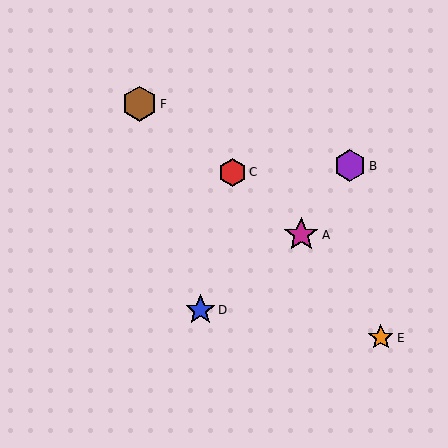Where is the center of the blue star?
The center of the blue star is at (200, 310).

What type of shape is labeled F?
Shape F is a brown hexagon.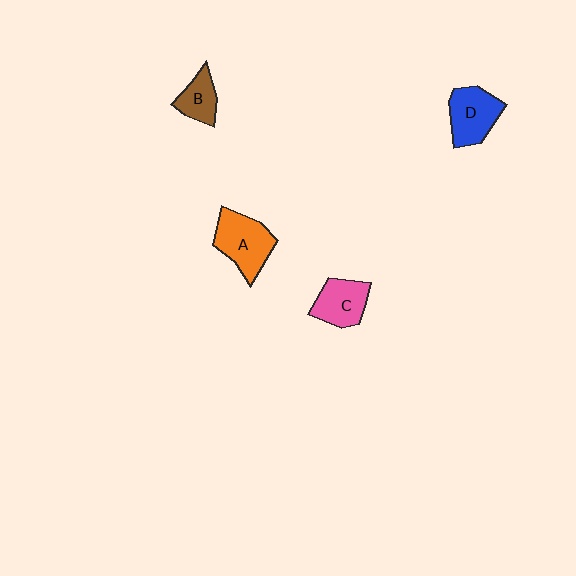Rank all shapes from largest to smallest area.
From largest to smallest: A (orange), D (blue), C (pink), B (brown).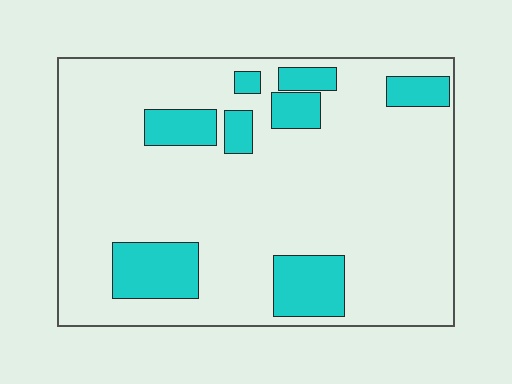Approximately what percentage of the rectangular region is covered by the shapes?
Approximately 20%.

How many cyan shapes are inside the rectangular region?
8.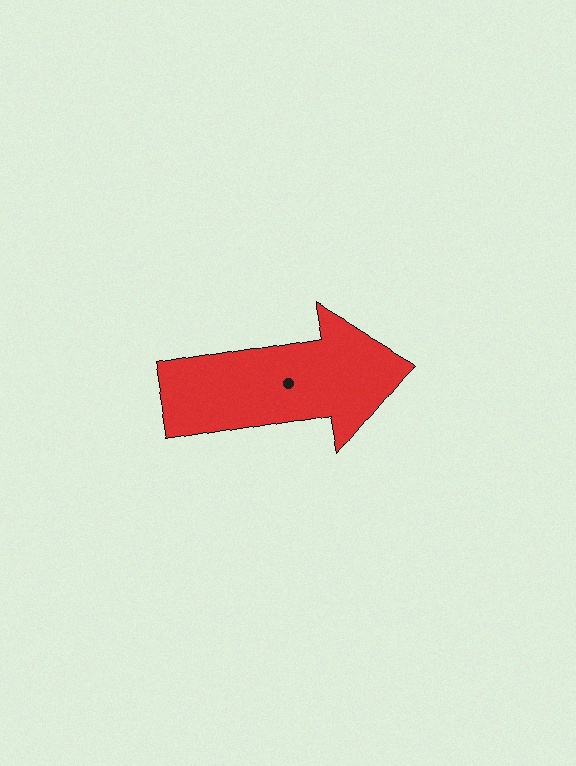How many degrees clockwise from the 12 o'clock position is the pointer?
Approximately 80 degrees.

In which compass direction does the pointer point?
East.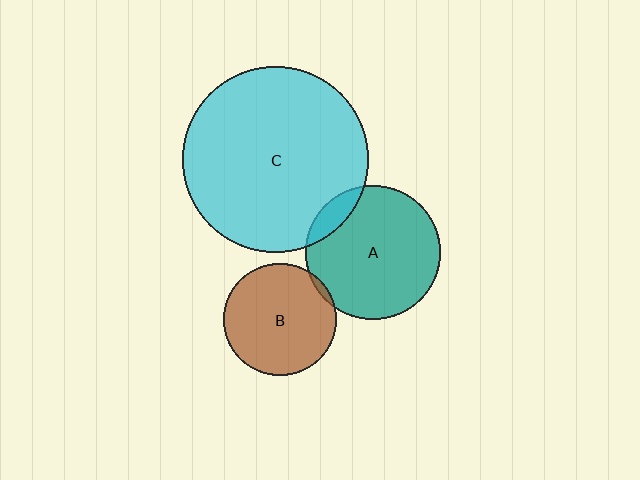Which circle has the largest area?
Circle C (cyan).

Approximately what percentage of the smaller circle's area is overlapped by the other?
Approximately 10%.